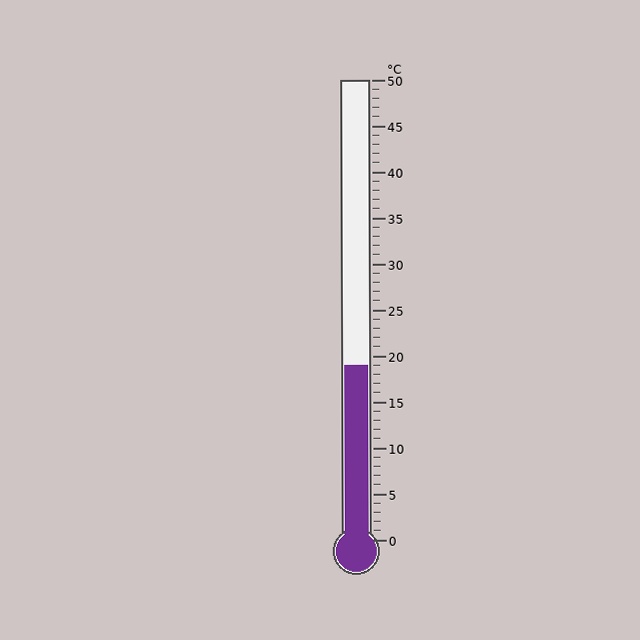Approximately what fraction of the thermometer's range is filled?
The thermometer is filled to approximately 40% of its range.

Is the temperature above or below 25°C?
The temperature is below 25°C.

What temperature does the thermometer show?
The thermometer shows approximately 19°C.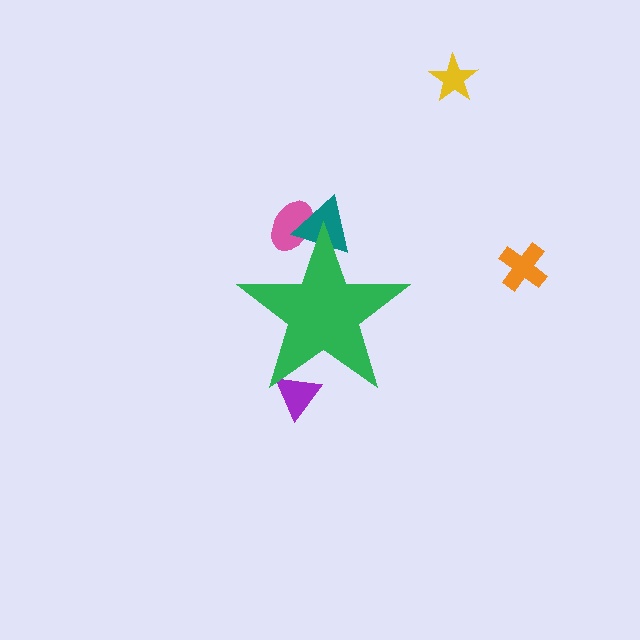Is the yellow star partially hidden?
No, the yellow star is fully visible.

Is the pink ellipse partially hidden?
Yes, the pink ellipse is partially hidden behind the green star.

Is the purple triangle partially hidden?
Yes, the purple triangle is partially hidden behind the green star.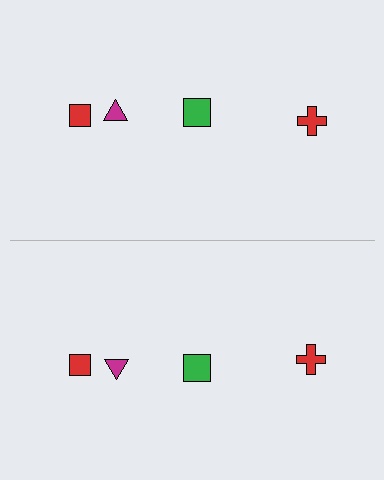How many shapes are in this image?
There are 8 shapes in this image.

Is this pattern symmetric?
Yes, this pattern has bilateral (reflection) symmetry.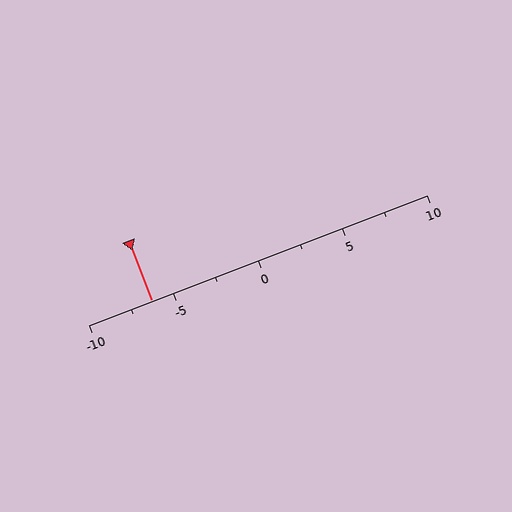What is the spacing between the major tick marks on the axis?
The major ticks are spaced 5 apart.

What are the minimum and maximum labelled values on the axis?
The axis runs from -10 to 10.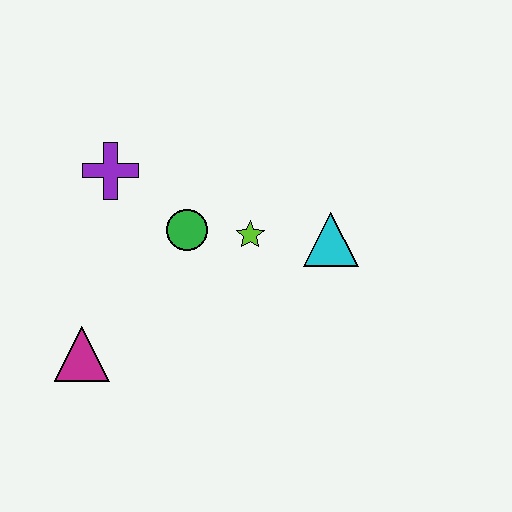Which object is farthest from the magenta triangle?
The cyan triangle is farthest from the magenta triangle.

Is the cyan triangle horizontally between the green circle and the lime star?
No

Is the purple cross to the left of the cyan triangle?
Yes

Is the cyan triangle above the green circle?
No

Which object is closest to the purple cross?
The green circle is closest to the purple cross.